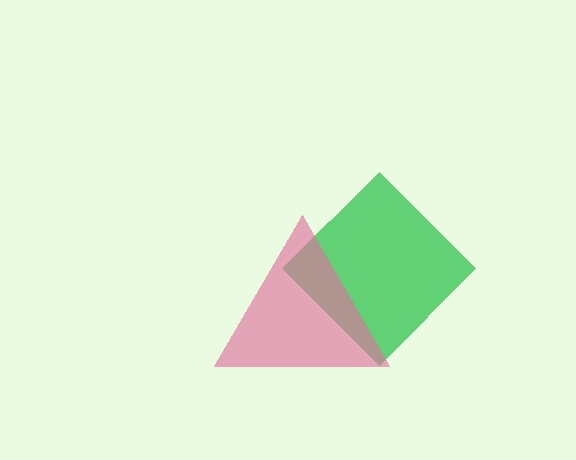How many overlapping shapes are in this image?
There are 2 overlapping shapes in the image.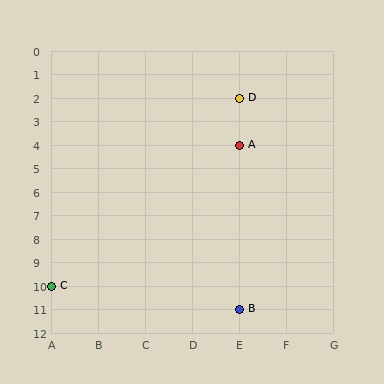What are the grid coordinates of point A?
Point A is at grid coordinates (E, 4).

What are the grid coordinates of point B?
Point B is at grid coordinates (E, 11).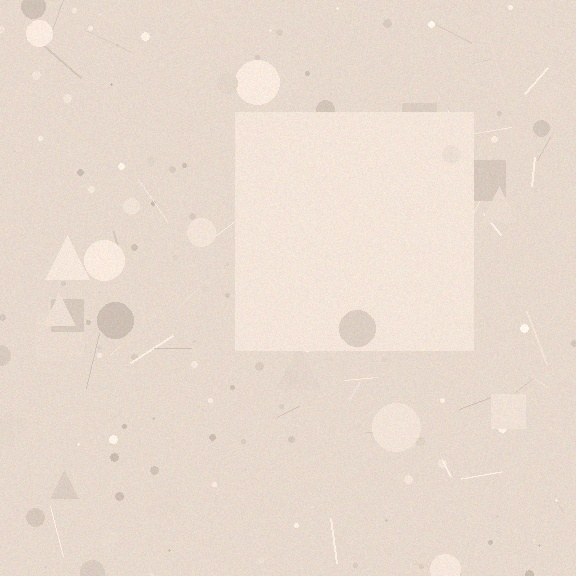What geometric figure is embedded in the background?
A square is embedded in the background.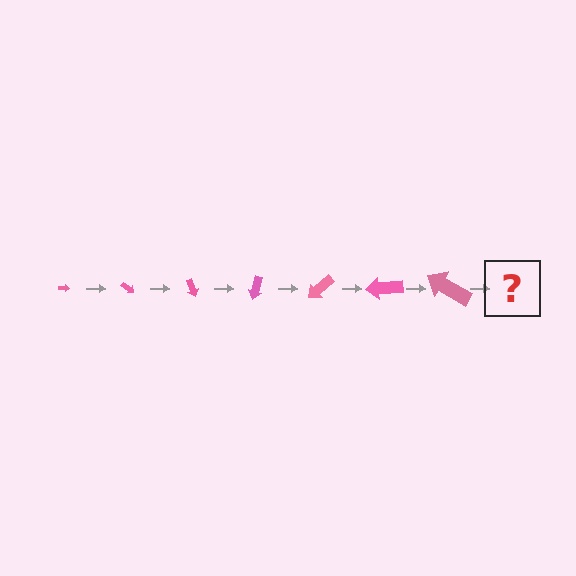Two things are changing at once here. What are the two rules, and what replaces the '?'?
The two rules are that the arrow grows larger each step and it rotates 35 degrees each step. The '?' should be an arrow, larger than the previous one and rotated 245 degrees from the start.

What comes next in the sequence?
The next element should be an arrow, larger than the previous one and rotated 245 degrees from the start.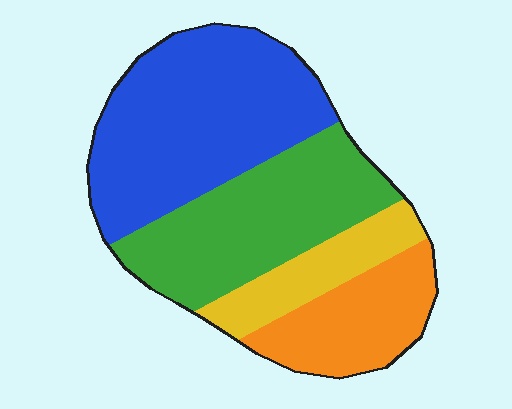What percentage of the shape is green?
Green takes up about one third (1/3) of the shape.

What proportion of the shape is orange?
Orange takes up about one sixth (1/6) of the shape.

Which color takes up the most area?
Blue, at roughly 40%.